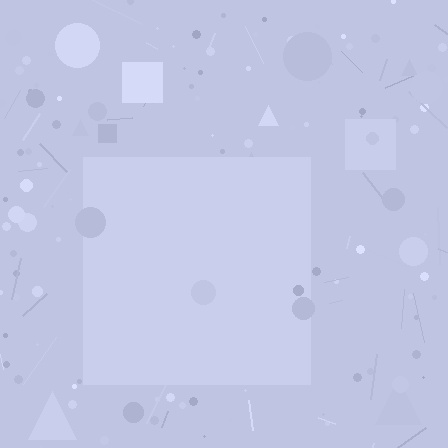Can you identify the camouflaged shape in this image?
The camouflaged shape is a square.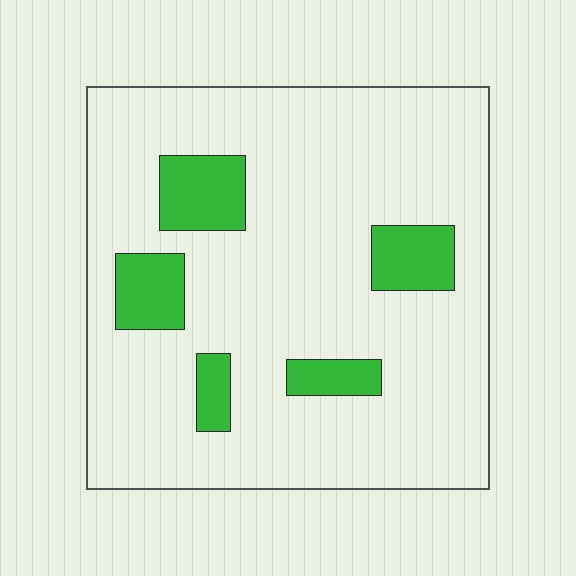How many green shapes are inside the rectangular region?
5.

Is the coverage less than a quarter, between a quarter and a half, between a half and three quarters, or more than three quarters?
Less than a quarter.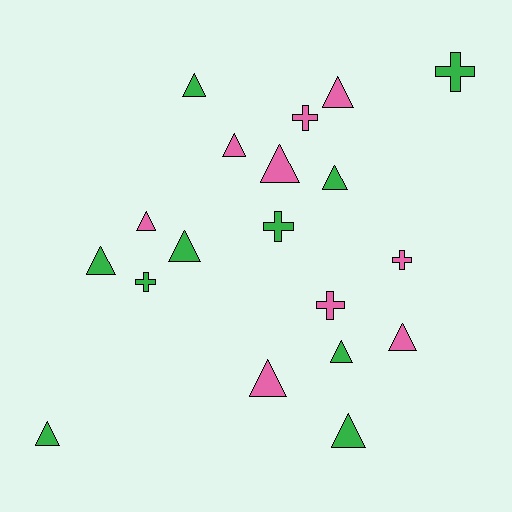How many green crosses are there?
There are 3 green crosses.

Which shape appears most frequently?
Triangle, with 13 objects.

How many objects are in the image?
There are 19 objects.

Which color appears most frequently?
Green, with 10 objects.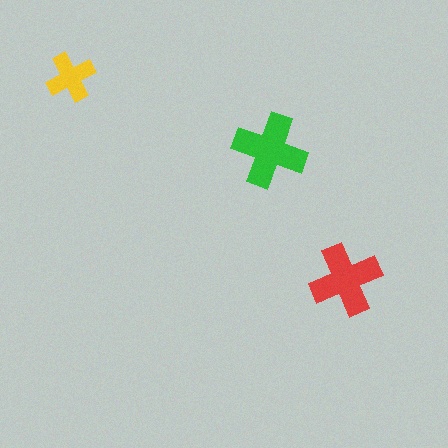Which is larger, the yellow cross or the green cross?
The green one.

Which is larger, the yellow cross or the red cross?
The red one.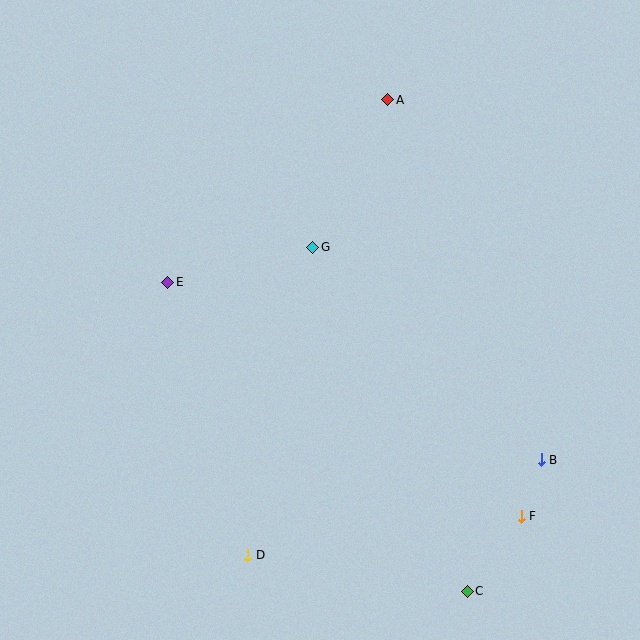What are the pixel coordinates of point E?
Point E is at (168, 282).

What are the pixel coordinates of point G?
Point G is at (313, 247).